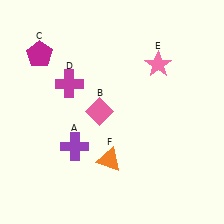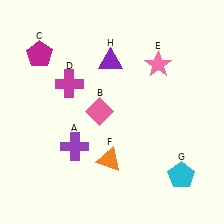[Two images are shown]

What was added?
A cyan pentagon (G), a purple triangle (H) were added in Image 2.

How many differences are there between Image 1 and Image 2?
There are 2 differences between the two images.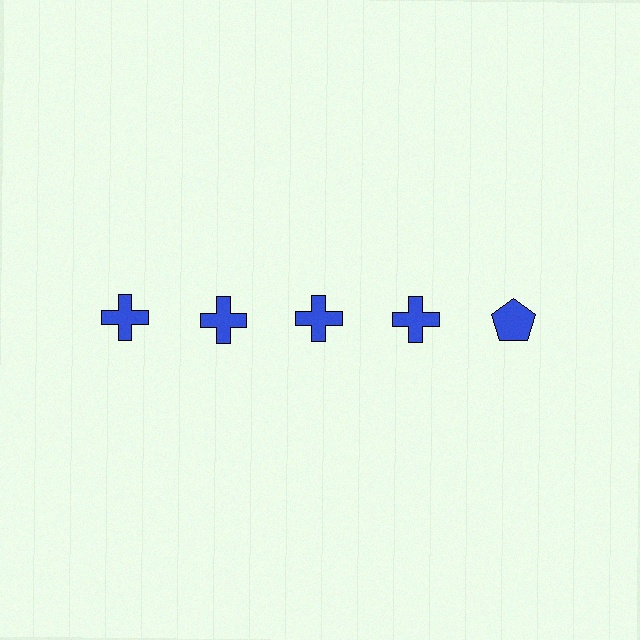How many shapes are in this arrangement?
There are 5 shapes arranged in a grid pattern.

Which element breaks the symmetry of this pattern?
The blue pentagon in the top row, rightmost column breaks the symmetry. All other shapes are blue crosses.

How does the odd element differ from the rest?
It has a different shape: pentagon instead of cross.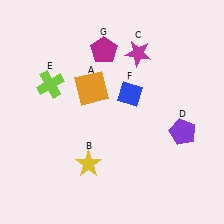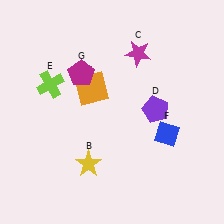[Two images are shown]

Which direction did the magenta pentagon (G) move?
The magenta pentagon (G) moved down.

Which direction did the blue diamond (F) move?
The blue diamond (F) moved down.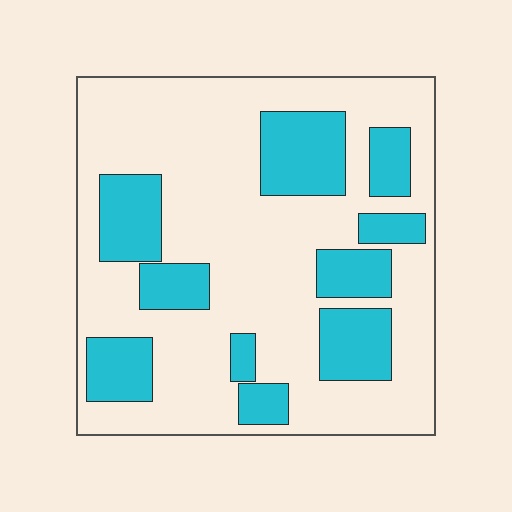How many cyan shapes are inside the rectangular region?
10.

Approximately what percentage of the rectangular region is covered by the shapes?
Approximately 30%.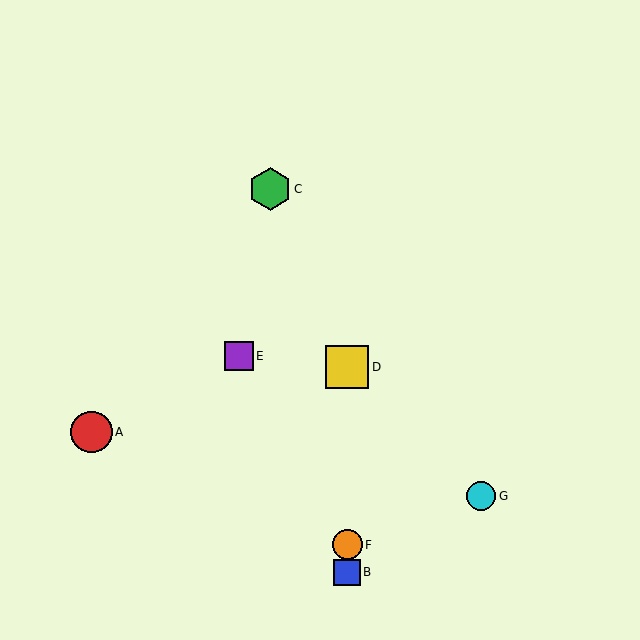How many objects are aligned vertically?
3 objects (B, D, F) are aligned vertically.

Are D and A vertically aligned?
No, D is at x≈347 and A is at x≈92.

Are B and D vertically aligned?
Yes, both are at x≈347.